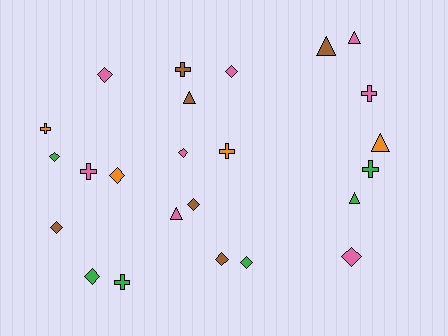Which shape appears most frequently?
Diamond, with 11 objects.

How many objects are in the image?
There are 24 objects.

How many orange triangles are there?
There is 1 orange triangle.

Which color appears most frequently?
Pink, with 8 objects.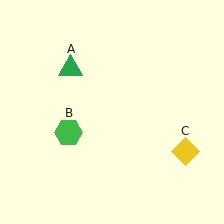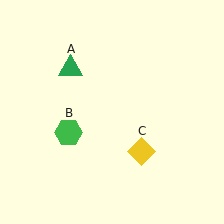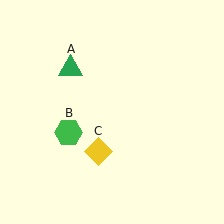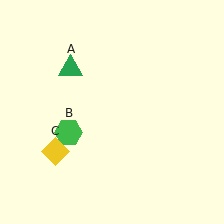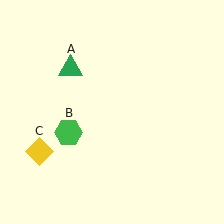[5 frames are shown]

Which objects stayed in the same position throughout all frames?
Green triangle (object A) and green hexagon (object B) remained stationary.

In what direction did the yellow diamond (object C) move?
The yellow diamond (object C) moved left.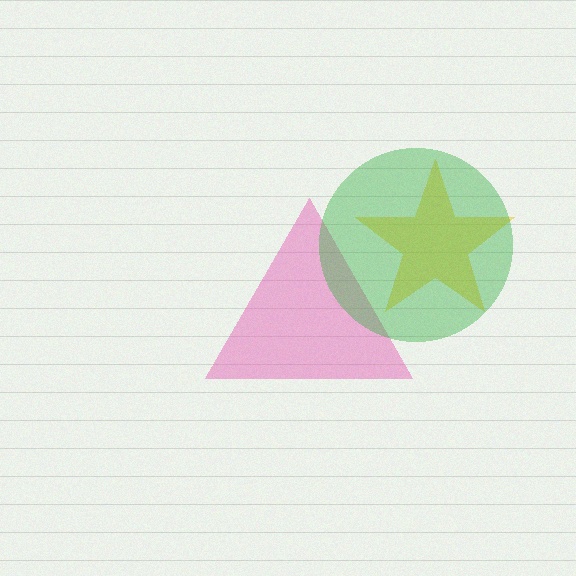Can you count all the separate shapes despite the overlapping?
Yes, there are 3 separate shapes.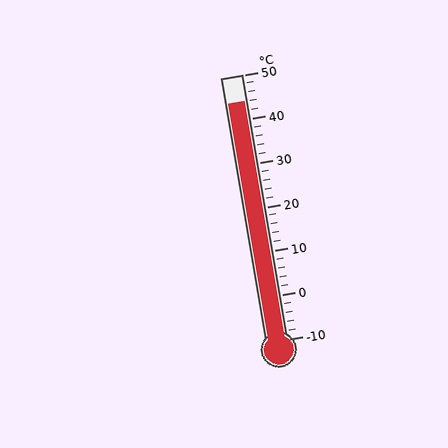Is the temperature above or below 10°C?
The temperature is above 10°C.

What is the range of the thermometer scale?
The thermometer scale ranges from -10°C to 50°C.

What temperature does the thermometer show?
The thermometer shows approximately 44°C.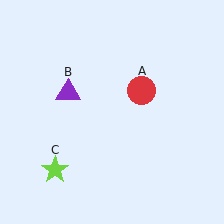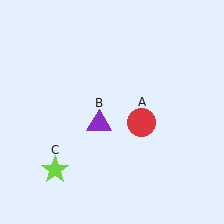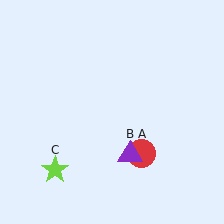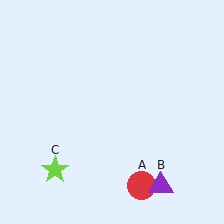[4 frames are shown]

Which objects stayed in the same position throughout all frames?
Lime star (object C) remained stationary.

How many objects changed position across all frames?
2 objects changed position: red circle (object A), purple triangle (object B).